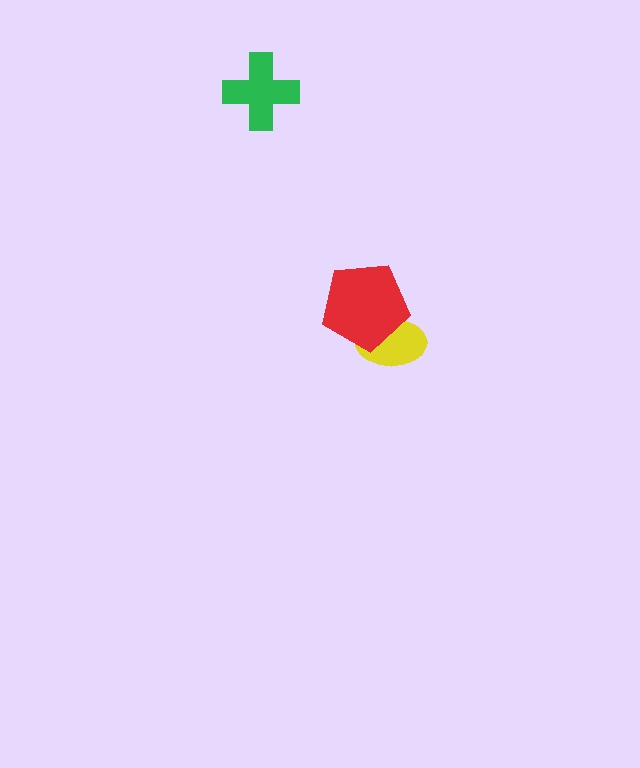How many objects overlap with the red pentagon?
1 object overlaps with the red pentagon.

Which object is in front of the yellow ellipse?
The red pentagon is in front of the yellow ellipse.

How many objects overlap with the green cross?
0 objects overlap with the green cross.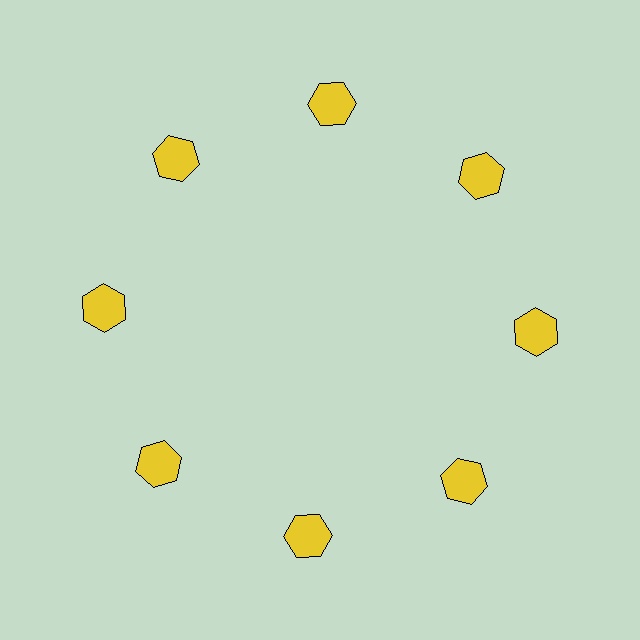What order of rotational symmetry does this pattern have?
This pattern has 8-fold rotational symmetry.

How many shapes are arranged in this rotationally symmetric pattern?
There are 8 shapes, arranged in 8 groups of 1.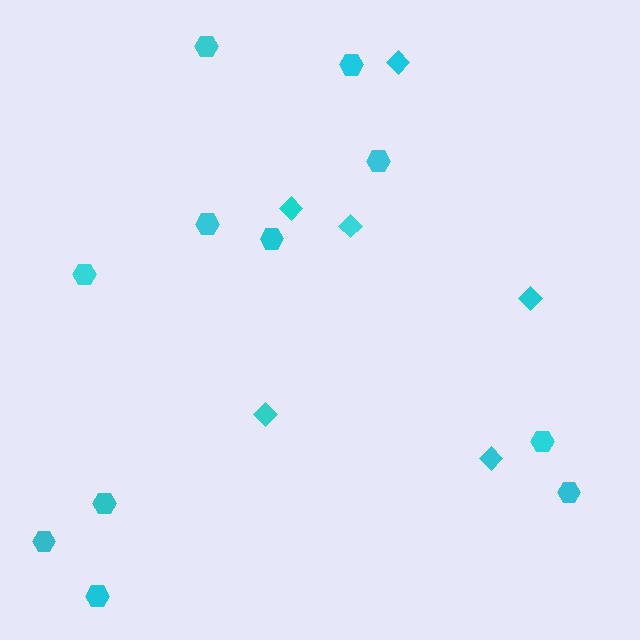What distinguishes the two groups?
There are 2 groups: one group of hexagons (11) and one group of diamonds (6).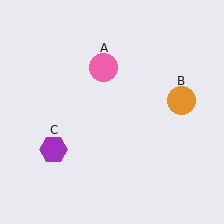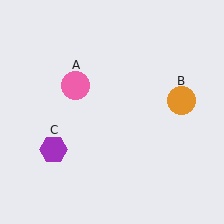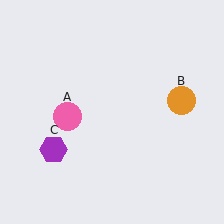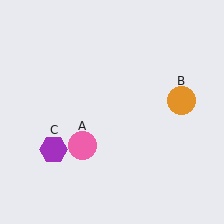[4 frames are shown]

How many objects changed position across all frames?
1 object changed position: pink circle (object A).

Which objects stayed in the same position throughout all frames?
Orange circle (object B) and purple hexagon (object C) remained stationary.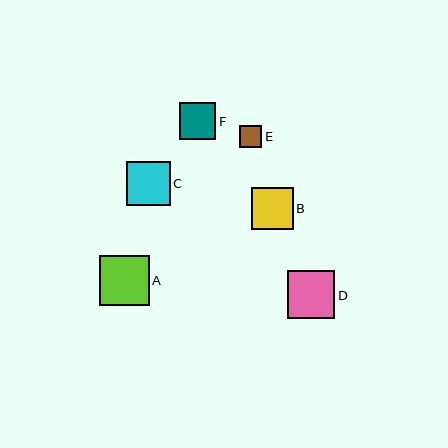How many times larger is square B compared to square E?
Square B is approximately 1.9 times the size of square E.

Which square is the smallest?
Square E is the smallest with a size of approximately 22 pixels.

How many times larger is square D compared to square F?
Square D is approximately 1.3 times the size of square F.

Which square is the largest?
Square A is the largest with a size of approximately 50 pixels.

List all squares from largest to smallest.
From largest to smallest: A, D, C, B, F, E.